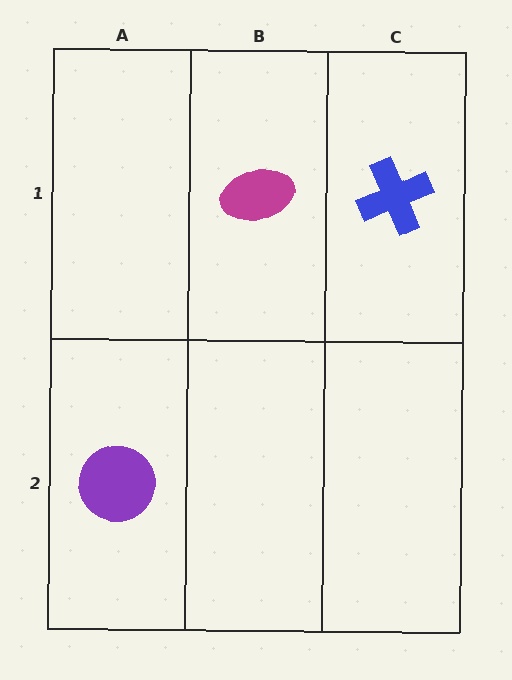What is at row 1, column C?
A blue cross.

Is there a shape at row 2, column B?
No, that cell is empty.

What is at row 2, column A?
A purple circle.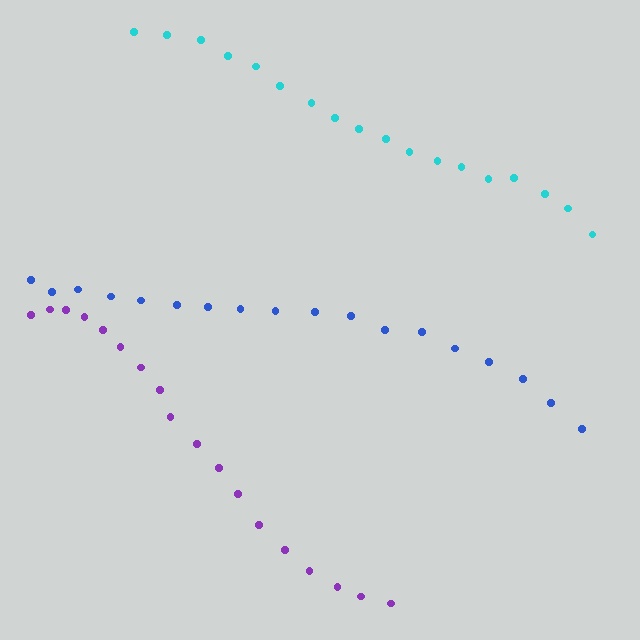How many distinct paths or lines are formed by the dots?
There are 3 distinct paths.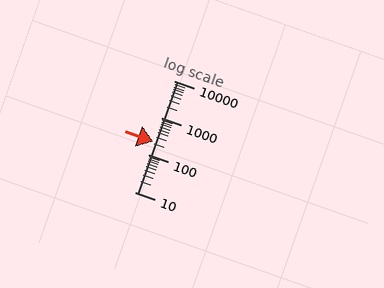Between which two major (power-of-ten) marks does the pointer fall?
The pointer is between 100 and 1000.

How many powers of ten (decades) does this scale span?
The scale spans 3 decades, from 10 to 10000.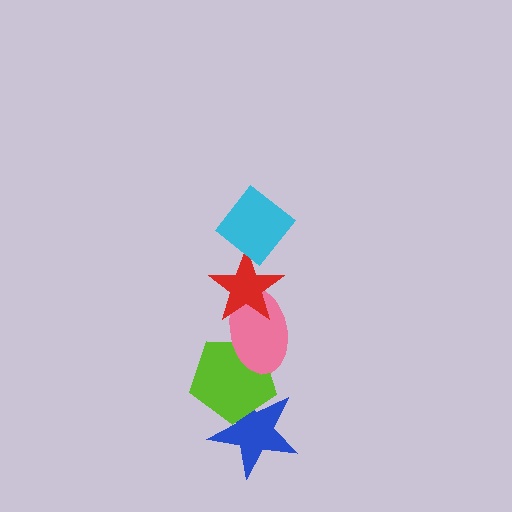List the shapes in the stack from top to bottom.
From top to bottom: the cyan diamond, the red star, the pink ellipse, the lime pentagon, the blue star.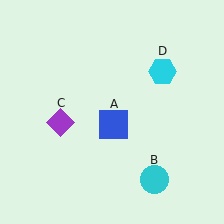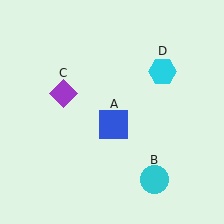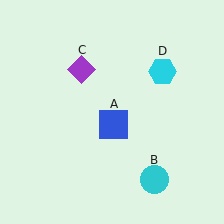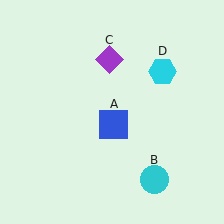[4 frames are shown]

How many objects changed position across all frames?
1 object changed position: purple diamond (object C).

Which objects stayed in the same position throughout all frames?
Blue square (object A) and cyan circle (object B) and cyan hexagon (object D) remained stationary.